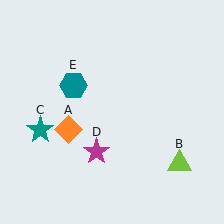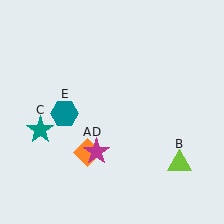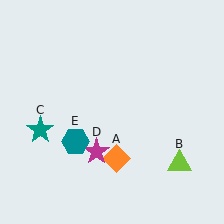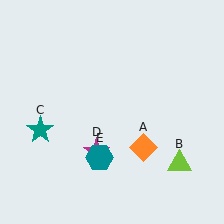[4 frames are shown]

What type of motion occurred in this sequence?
The orange diamond (object A), teal hexagon (object E) rotated counterclockwise around the center of the scene.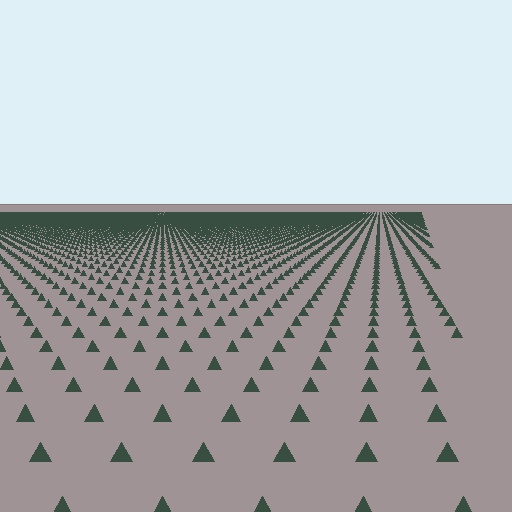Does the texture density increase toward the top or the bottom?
Density increases toward the top.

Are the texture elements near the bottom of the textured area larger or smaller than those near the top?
Larger. Near the bottom, elements are closer to the viewer and appear at a bigger on-screen size.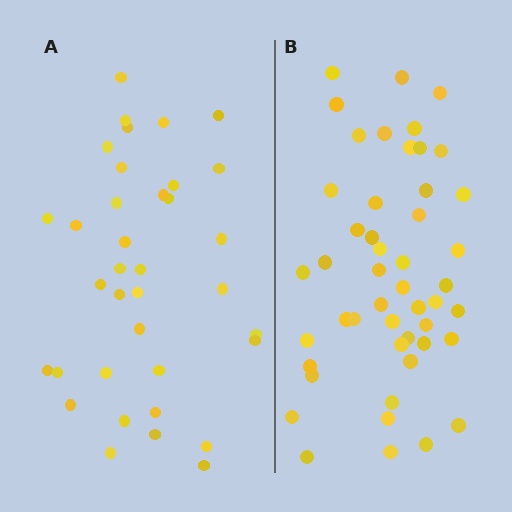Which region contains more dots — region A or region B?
Region B (the right region) has more dots.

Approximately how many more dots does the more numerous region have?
Region B has roughly 12 or so more dots than region A.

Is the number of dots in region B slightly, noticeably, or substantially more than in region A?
Region B has noticeably more, but not dramatically so. The ratio is roughly 1.3 to 1.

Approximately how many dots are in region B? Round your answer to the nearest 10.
About 50 dots. (The exact count is 48, which rounds to 50.)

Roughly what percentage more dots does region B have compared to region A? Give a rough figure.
About 35% more.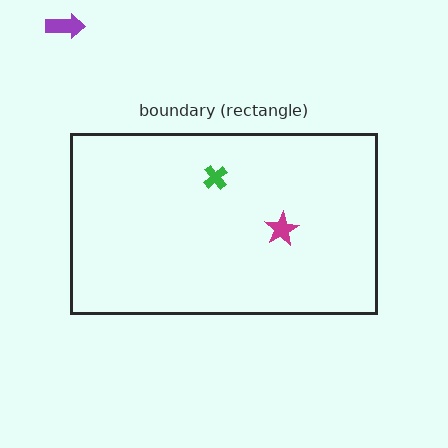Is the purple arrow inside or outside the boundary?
Outside.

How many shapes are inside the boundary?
2 inside, 1 outside.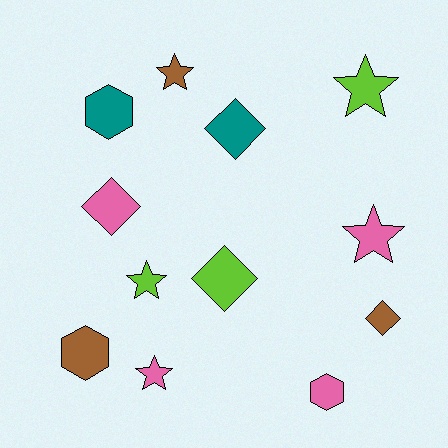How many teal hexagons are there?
There is 1 teal hexagon.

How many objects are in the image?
There are 12 objects.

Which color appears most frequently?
Pink, with 4 objects.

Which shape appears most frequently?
Star, with 5 objects.